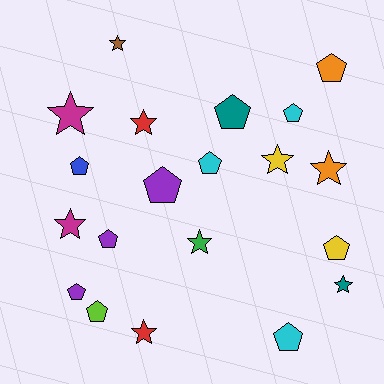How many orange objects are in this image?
There are 2 orange objects.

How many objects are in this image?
There are 20 objects.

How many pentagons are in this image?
There are 11 pentagons.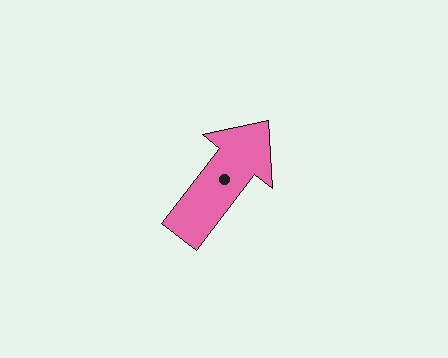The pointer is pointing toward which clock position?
Roughly 1 o'clock.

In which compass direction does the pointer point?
Northeast.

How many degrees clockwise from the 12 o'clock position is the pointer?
Approximately 38 degrees.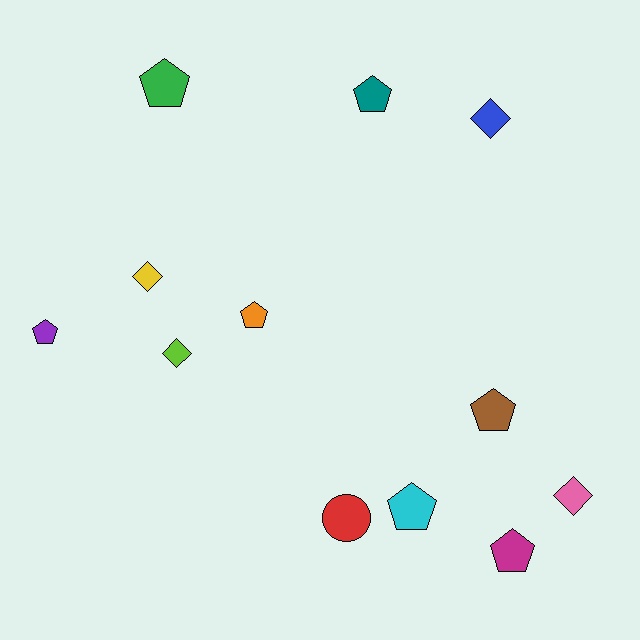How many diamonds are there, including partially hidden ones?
There are 4 diamonds.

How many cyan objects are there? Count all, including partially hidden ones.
There is 1 cyan object.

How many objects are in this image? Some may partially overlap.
There are 12 objects.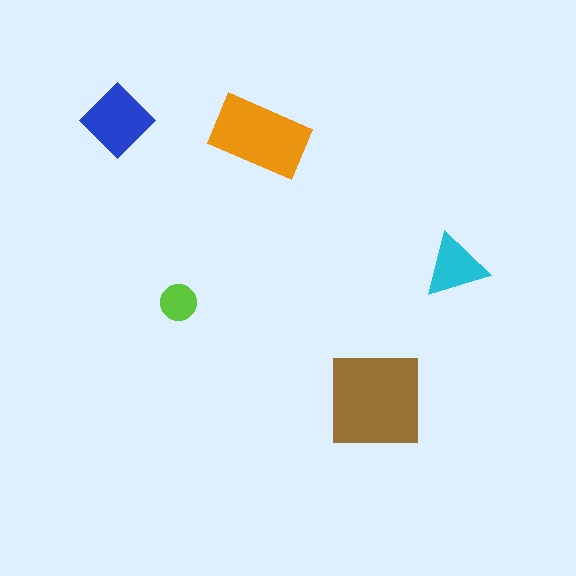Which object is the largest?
The brown square.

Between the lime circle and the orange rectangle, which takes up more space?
The orange rectangle.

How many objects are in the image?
There are 5 objects in the image.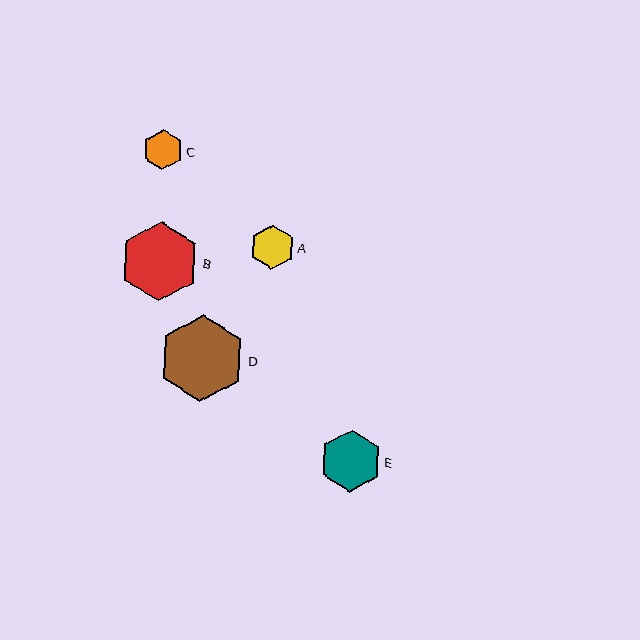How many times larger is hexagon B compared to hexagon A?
Hexagon B is approximately 1.8 times the size of hexagon A.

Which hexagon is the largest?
Hexagon D is the largest with a size of approximately 86 pixels.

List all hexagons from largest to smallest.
From largest to smallest: D, B, E, A, C.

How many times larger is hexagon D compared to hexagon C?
Hexagon D is approximately 2.2 times the size of hexagon C.